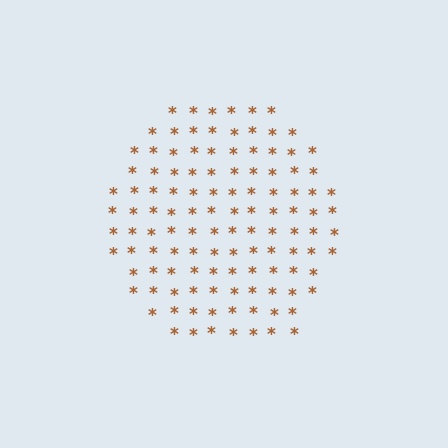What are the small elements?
The small elements are asterisks.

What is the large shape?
The large shape is a hexagon.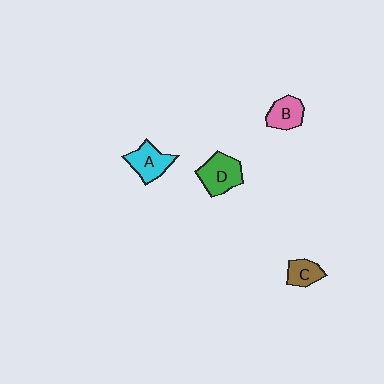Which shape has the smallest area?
Shape C (brown).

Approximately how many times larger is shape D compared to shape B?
Approximately 1.4 times.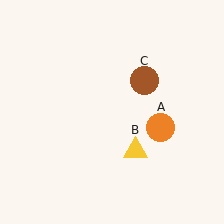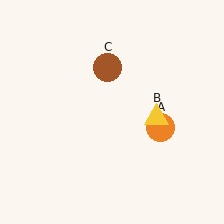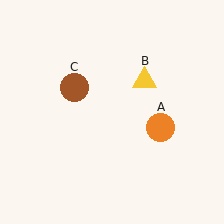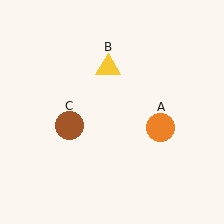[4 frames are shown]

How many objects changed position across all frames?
2 objects changed position: yellow triangle (object B), brown circle (object C).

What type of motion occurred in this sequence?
The yellow triangle (object B), brown circle (object C) rotated counterclockwise around the center of the scene.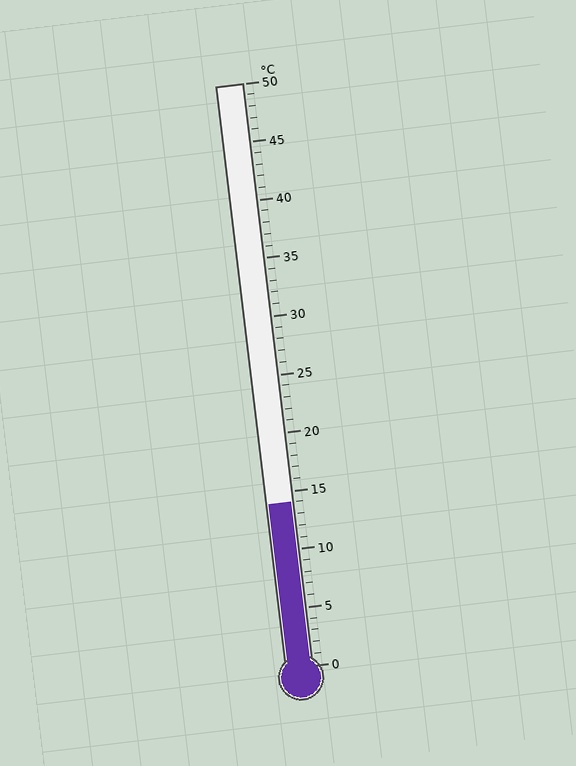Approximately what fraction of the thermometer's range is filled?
The thermometer is filled to approximately 30% of its range.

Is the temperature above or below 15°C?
The temperature is below 15°C.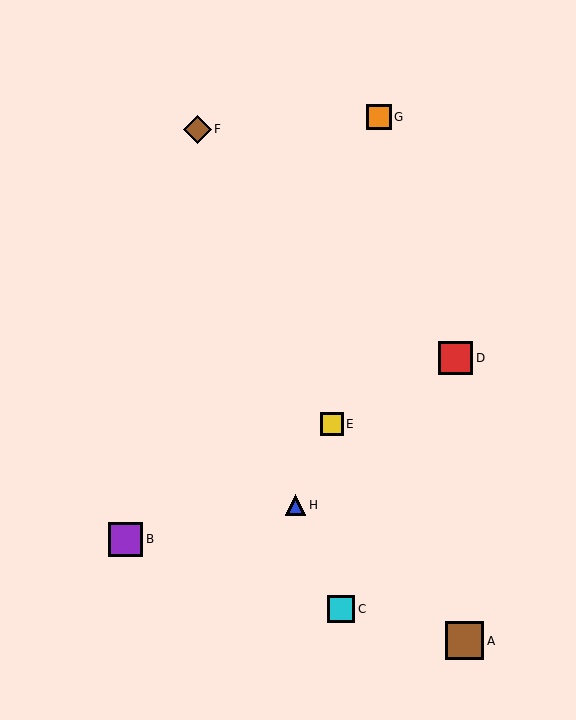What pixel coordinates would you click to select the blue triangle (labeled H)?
Click at (295, 505) to select the blue triangle H.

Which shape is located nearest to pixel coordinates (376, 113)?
The orange square (labeled G) at (379, 117) is nearest to that location.